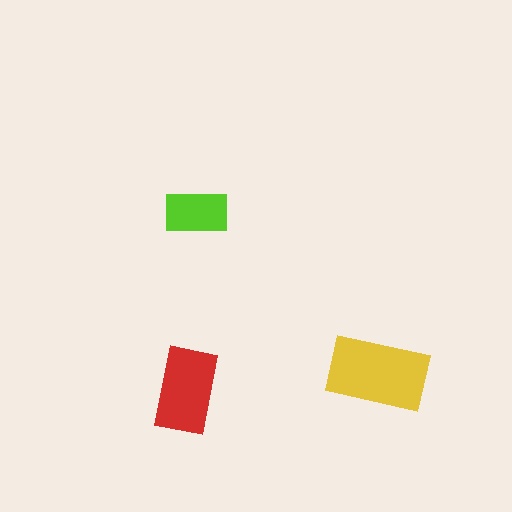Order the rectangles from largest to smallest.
the yellow one, the red one, the lime one.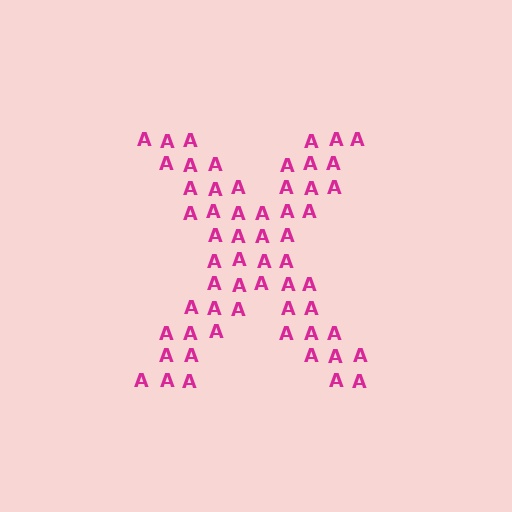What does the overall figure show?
The overall figure shows the letter X.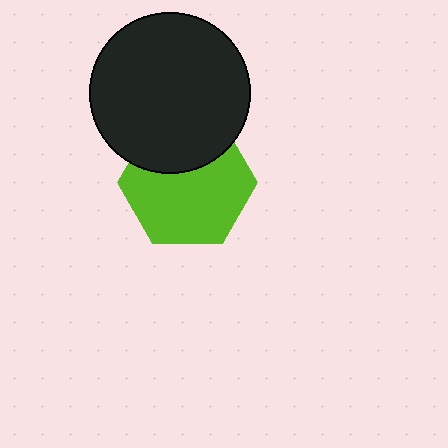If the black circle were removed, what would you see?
You would see the complete lime hexagon.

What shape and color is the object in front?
The object in front is a black circle.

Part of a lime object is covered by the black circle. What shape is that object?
It is a hexagon.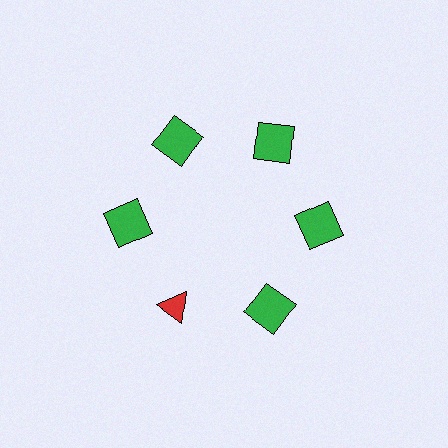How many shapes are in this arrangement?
There are 6 shapes arranged in a ring pattern.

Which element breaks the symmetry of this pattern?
The red triangle at roughly the 7 o'clock position breaks the symmetry. All other shapes are green squares.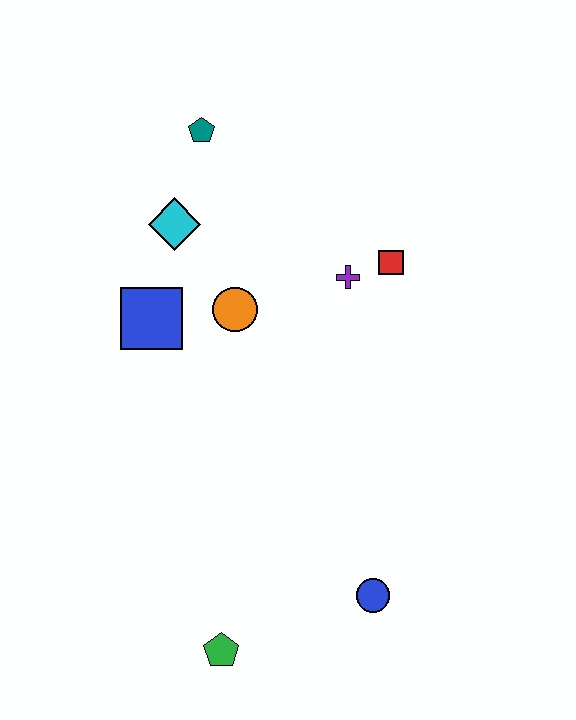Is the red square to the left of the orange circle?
No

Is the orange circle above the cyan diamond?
No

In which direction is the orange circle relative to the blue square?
The orange circle is to the right of the blue square.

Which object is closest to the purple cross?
The red square is closest to the purple cross.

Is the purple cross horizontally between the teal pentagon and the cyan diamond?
No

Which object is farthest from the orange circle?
The green pentagon is farthest from the orange circle.